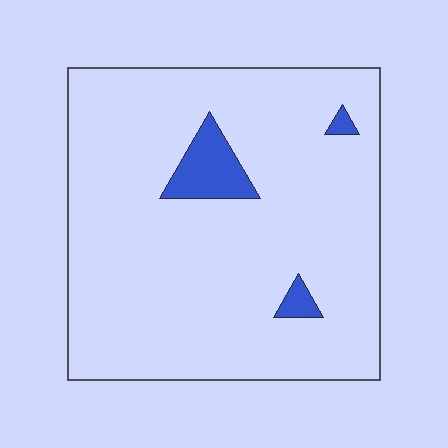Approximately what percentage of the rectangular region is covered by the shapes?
Approximately 5%.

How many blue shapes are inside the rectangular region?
3.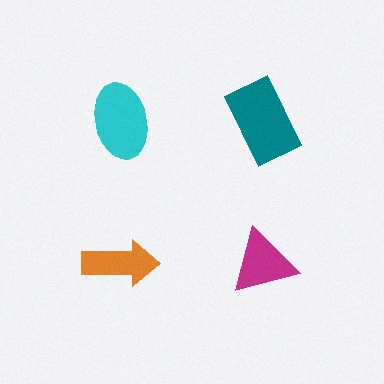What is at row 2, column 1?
An orange arrow.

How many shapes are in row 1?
2 shapes.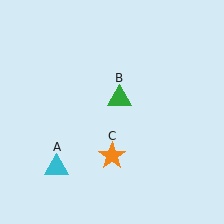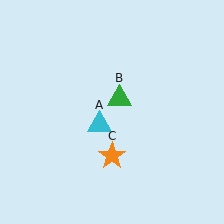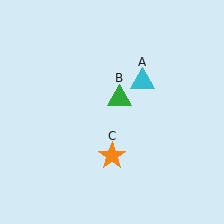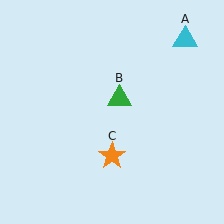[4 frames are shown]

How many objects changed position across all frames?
1 object changed position: cyan triangle (object A).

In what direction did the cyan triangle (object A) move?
The cyan triangle (object A) moved up and to the right.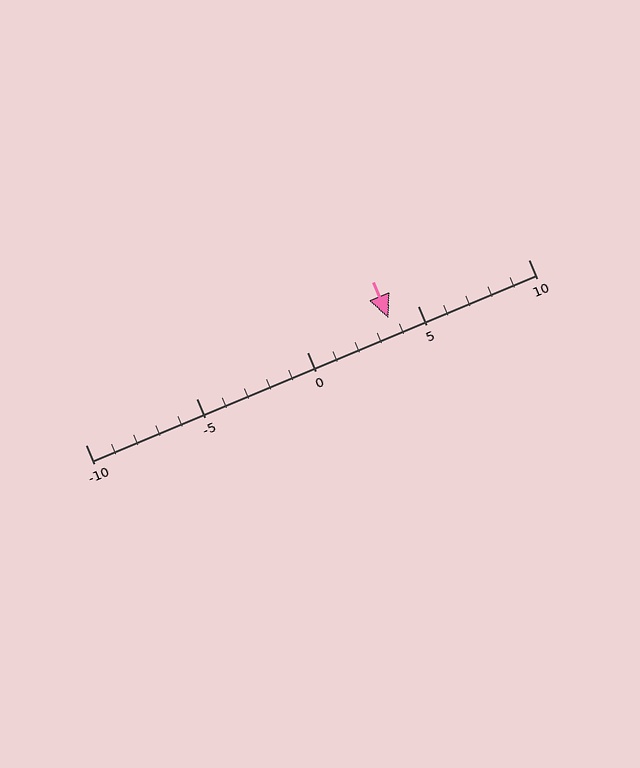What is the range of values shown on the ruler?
The ruler shows values from -10 to 10.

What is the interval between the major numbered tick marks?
The major tick marks are spaced 5 units apart.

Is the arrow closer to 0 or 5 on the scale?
The arrow is closer to 5.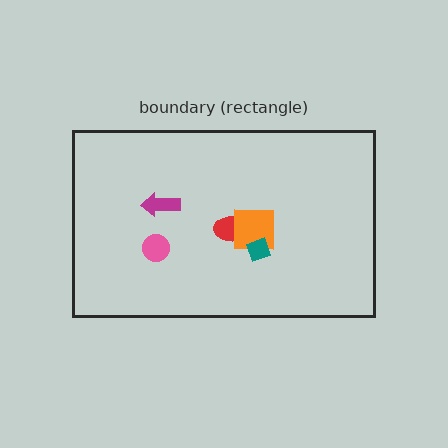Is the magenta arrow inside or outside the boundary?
Inside.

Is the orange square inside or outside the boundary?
Inside.